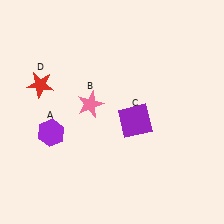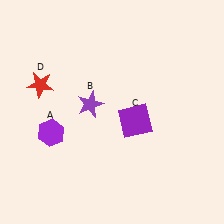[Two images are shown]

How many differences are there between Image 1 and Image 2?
There is 1 difference between the two images.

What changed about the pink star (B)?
In Image 1, B is pink. In Image 2, it changed to purple.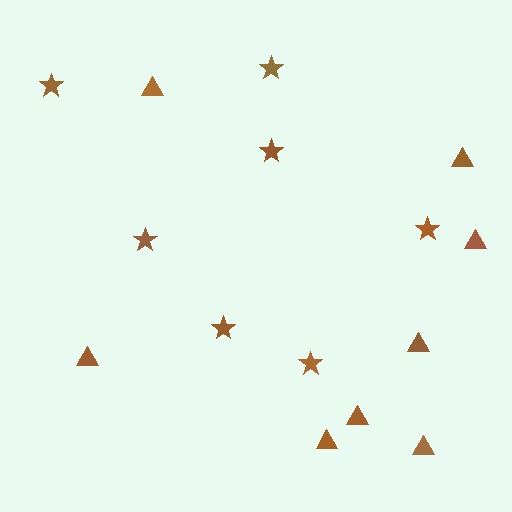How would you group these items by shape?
There are 2 groups: one group of stars (7) and one group of triangles (8).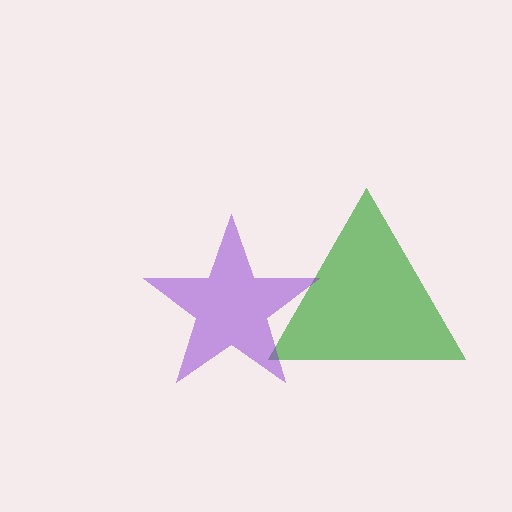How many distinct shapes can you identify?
There are 2 distinct shapes: a green triangle, a purple star.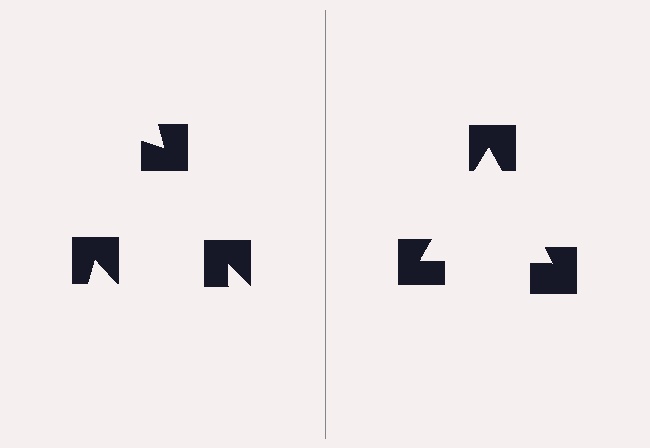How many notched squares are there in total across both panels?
6 — 3 on each side.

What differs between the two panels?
The notched squares are positioned identically on both sides; only the wedge orientations differ. On the right they align to a triangle; on the left they are misaligned.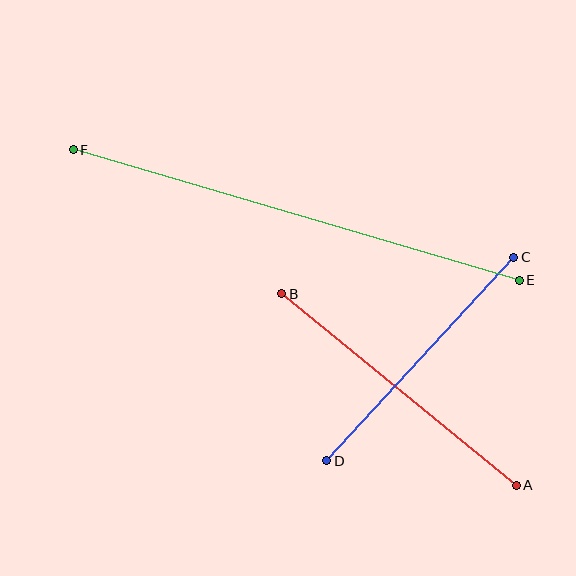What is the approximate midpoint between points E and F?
The midpoint is at approximately (296, 215) pixels.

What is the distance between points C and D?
The distance is approximately 276 pixels.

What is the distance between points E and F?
The distance is approximately 465 pixels.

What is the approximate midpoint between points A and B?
The midpoint is at approximately (399, 390) pixels.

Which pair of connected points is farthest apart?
Points E and F are farthest apart.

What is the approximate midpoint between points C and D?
The midpoint is at approximately (420, 359) pixels.